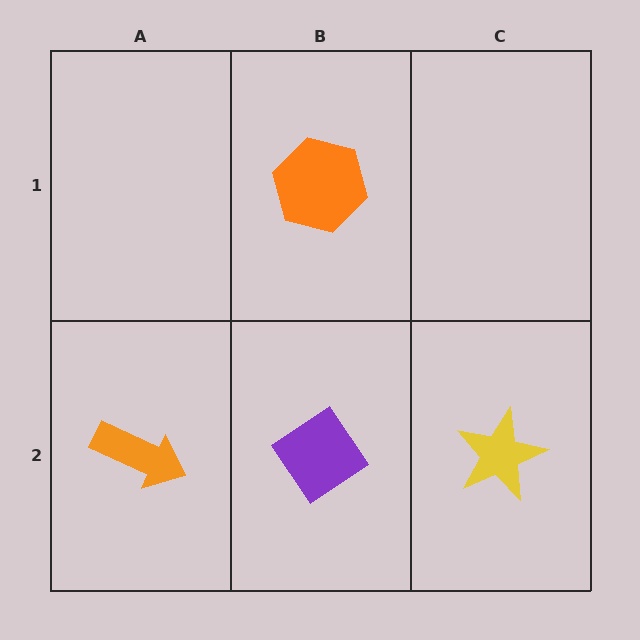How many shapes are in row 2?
3 shapes.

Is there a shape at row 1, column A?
No, that cell is empty.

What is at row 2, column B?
A purple diamond.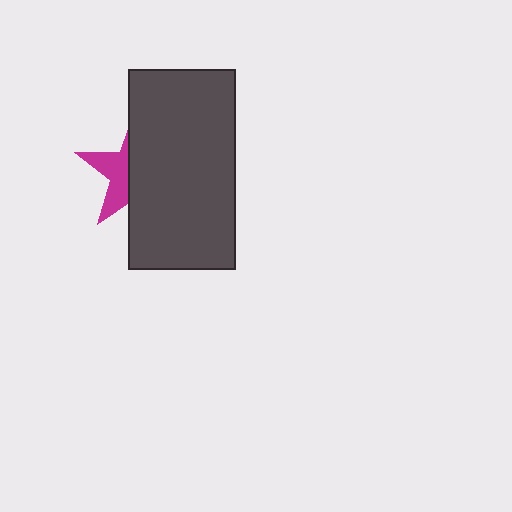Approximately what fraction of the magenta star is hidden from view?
Roughly 63% of the magenta star is hidden behind the dark gray rectangle.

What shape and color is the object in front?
The object in front is a dark gray rectangle.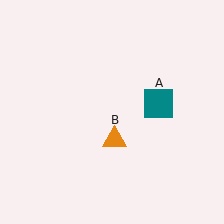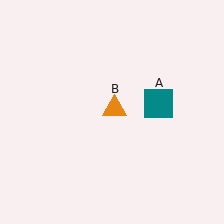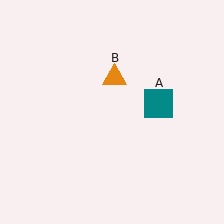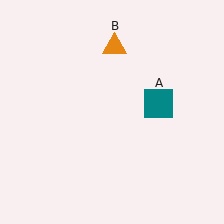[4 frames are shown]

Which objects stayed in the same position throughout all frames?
Teal square (object A) remained stationary.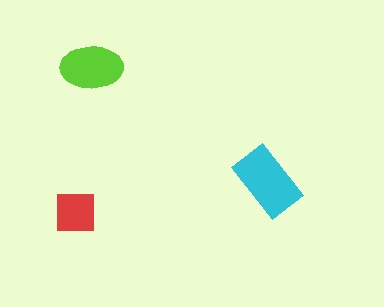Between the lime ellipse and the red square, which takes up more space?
The lime ellipse.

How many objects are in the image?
There are 3 objects in the image.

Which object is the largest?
The cyan rectangle.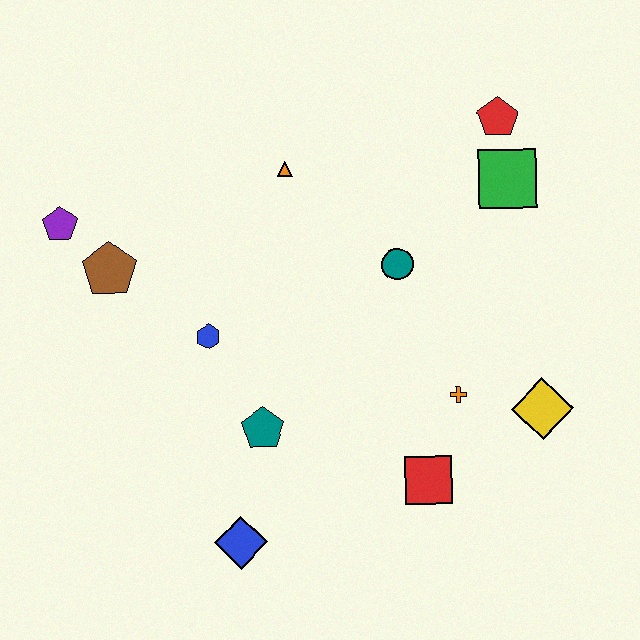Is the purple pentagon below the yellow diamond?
No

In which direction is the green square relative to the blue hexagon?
The green square is to the right of the blue hexagon.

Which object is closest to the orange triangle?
The teal circle is closest to the orange triangle.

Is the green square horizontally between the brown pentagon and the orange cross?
No